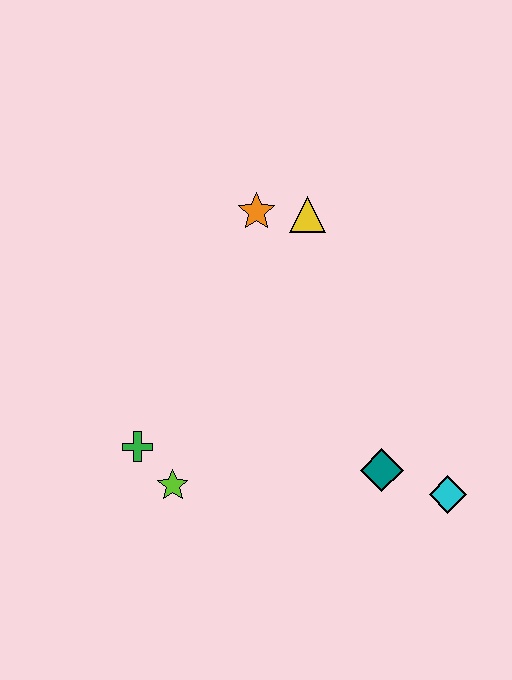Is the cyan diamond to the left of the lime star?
No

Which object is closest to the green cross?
The lime star is closest to the green cross.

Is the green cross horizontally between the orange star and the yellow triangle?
No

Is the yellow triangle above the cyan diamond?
Yes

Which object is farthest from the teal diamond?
The orange star is farthest from the teal diamond.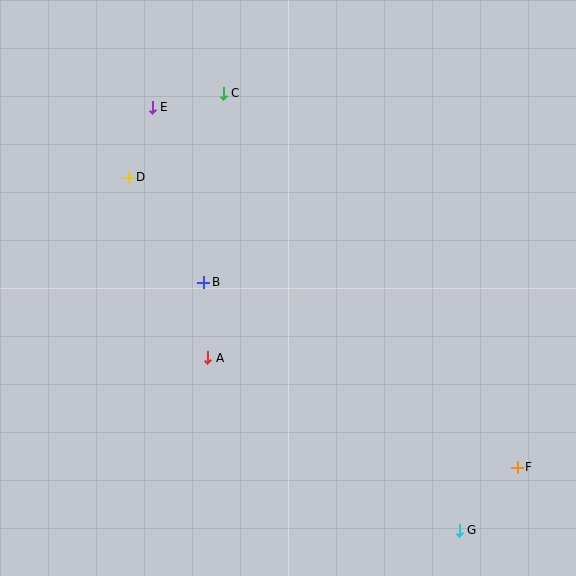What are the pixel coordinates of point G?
Point G is at (459, 530).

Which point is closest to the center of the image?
Point B at (204, 282) is closest to the center.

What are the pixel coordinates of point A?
Point A is at (208, 358).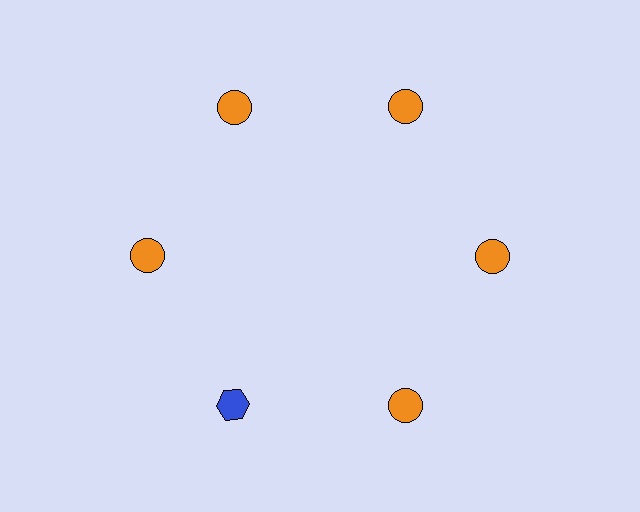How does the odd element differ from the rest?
It differs in both color (blue instead of orange) and shape (hexagon instead of circle).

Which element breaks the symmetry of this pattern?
The blue hexagon at roughly the 7 o'clock position breaks the symmetry. All other shapes are orange circles.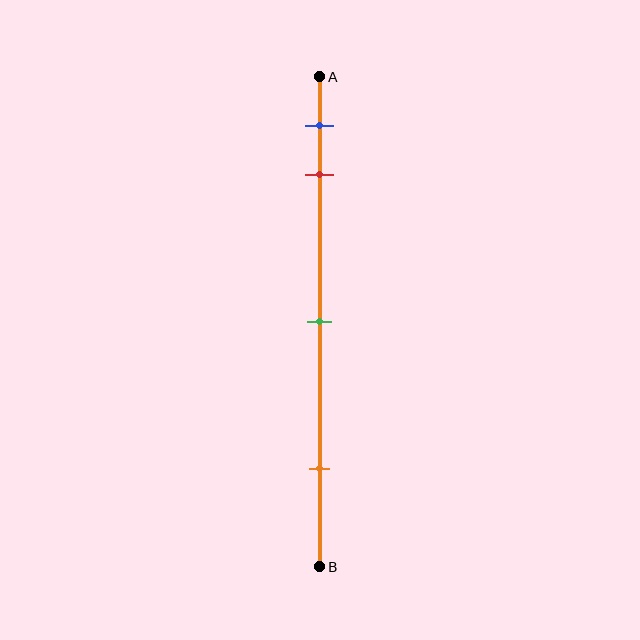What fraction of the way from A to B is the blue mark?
The blue mark is approximately 10% (0.1) of the way from A to B.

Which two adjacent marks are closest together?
The blue and red marks are the closest adjacent pair.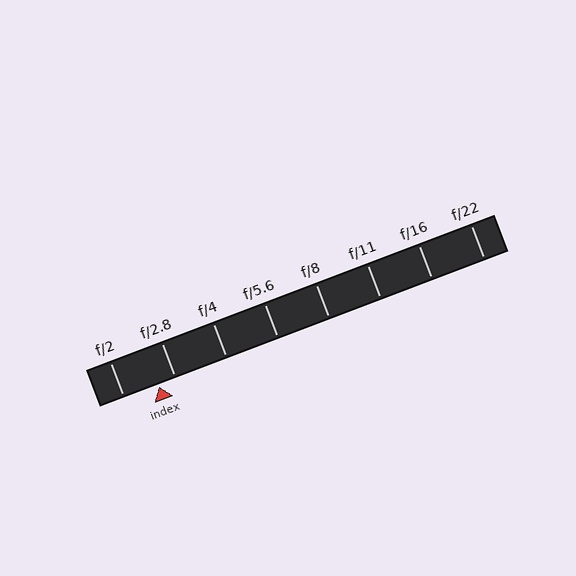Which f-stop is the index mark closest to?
The index mark is closest to f/2.8.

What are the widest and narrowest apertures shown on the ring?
The widest aperture shown is f/2 and the narrowest is f/22.